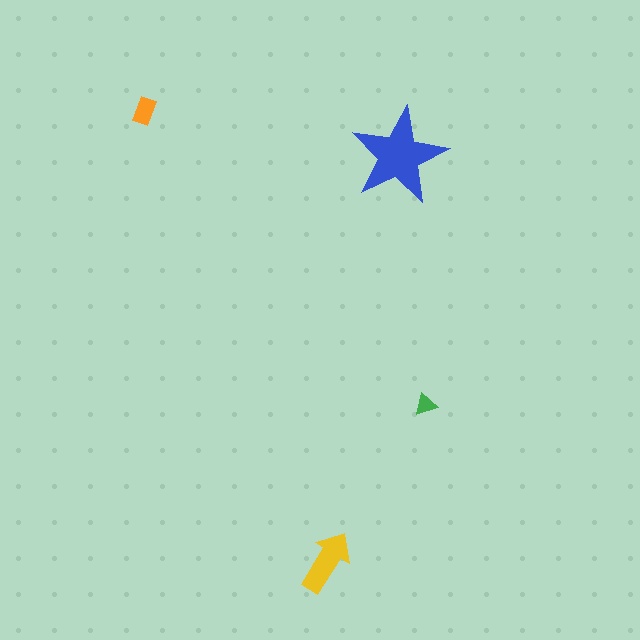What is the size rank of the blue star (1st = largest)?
1st.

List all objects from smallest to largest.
The green triangle, the orange rectangle, the yellow arrow, the blue star.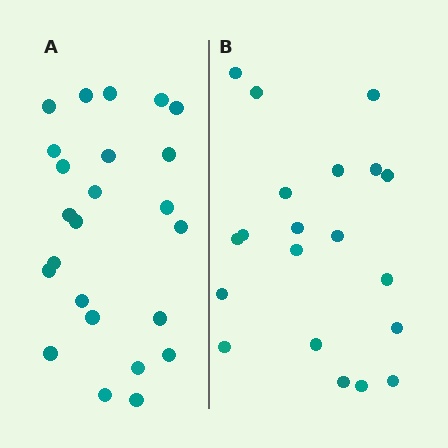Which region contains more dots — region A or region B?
Region A (the left region) has more dots.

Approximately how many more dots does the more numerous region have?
Region A has about 4 more dots than region B.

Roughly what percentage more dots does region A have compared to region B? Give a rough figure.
About 20% more.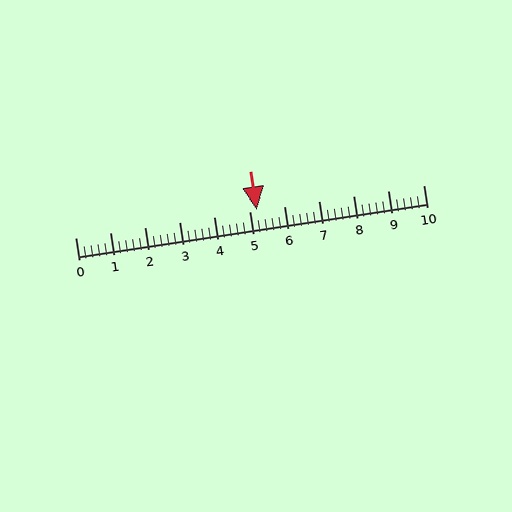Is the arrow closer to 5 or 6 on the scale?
The arrow is closer to 5.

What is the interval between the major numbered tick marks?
The major tick marks are spaced 1 units apart.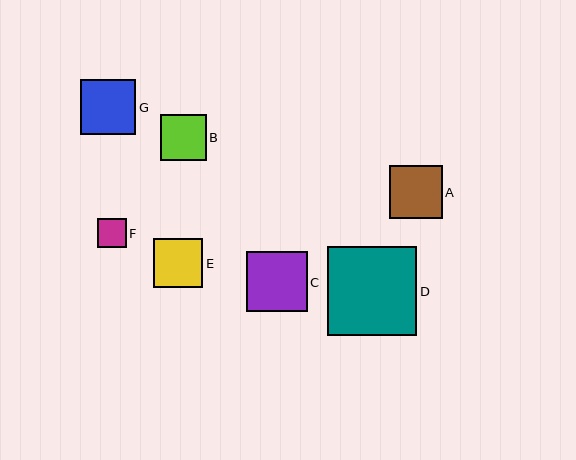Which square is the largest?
Square D is the largest with a size of approximately 89 pixels.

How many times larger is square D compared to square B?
Square D is approximately 1.9 times the size of square B.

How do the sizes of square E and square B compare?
Square E and square B are approximately the same size.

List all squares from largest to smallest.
From largest to smallest: D, C, G, A, E, B, F.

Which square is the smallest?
Square F is the smallest with a size of approximately 29 pixels.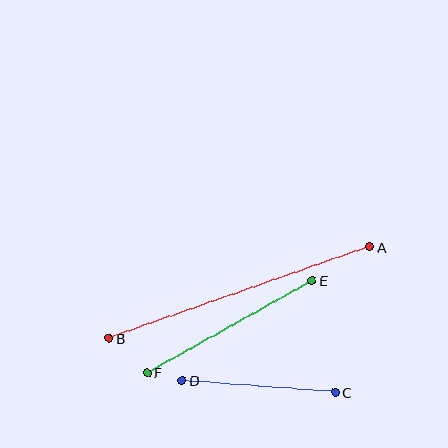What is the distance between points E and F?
The distance is approximately 189 pixels.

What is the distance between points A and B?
The distance is approximately 276 pixels.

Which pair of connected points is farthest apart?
Points A and B are farthest apart.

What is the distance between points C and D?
The distance is approximately 154 pixels.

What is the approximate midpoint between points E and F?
The midpoint is at approximately (229, 327) pixels.